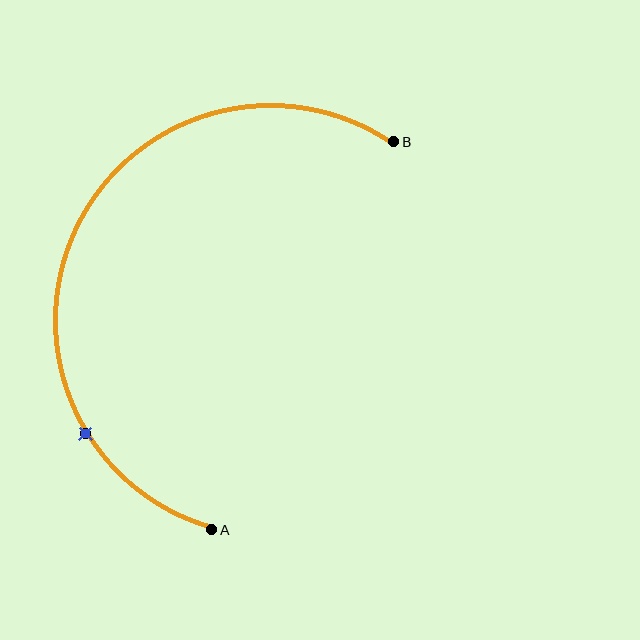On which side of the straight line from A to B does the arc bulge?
The arc bulges to the left of the straight line connecting A and B.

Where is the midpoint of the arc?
The arc midpoint is the point on the curve farthest from the straight line joining A and B. It sits to the left of that line.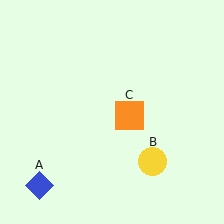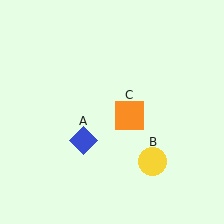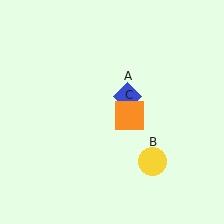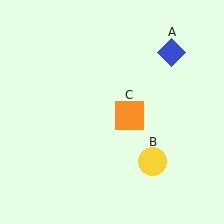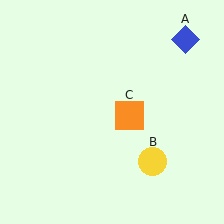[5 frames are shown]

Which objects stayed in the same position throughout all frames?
Yellow circle (object B) and orange square (object C) remained stationary.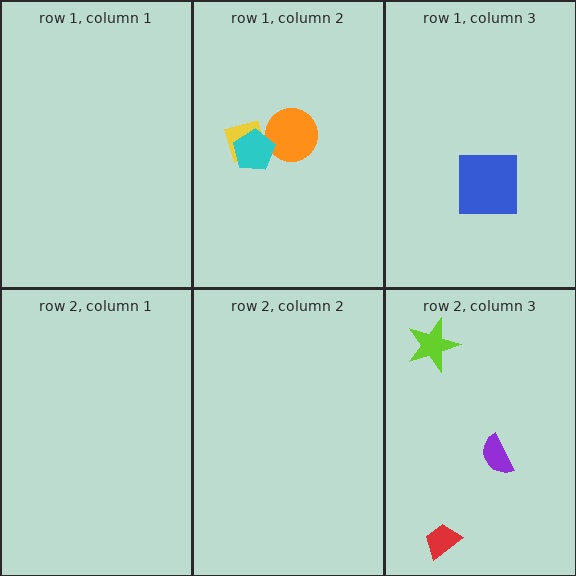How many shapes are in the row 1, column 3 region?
1.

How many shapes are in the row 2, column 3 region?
3.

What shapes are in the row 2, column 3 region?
The purple semicircle, the lime star, the red trapezoid.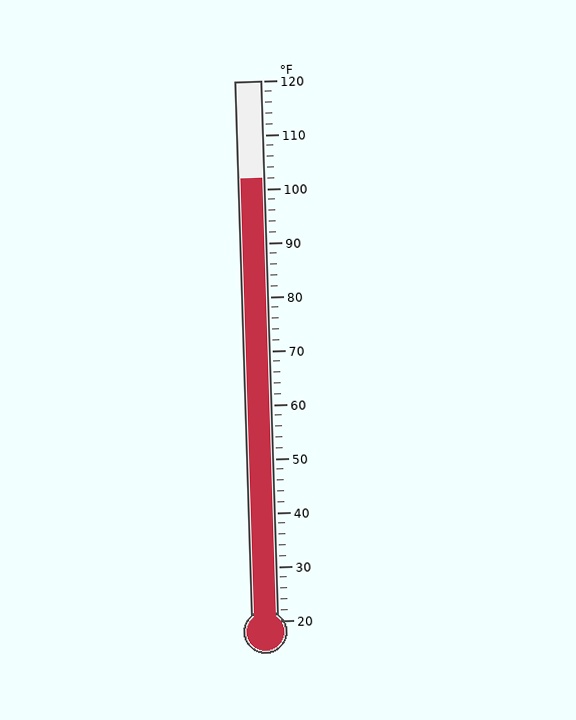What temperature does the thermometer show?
The thermometer shows approximately 102°F.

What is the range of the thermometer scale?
The thermometer scale ranges from 20°F to 120°F.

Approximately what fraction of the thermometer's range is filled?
The thermometer is filled to approximately 80% of its range.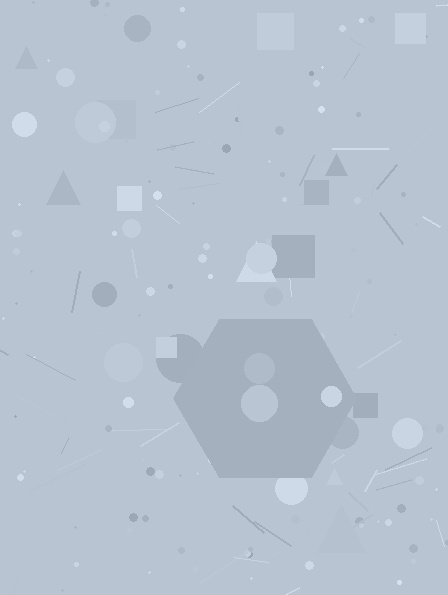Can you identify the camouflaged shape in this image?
The camouflaged shape is a hexagon.